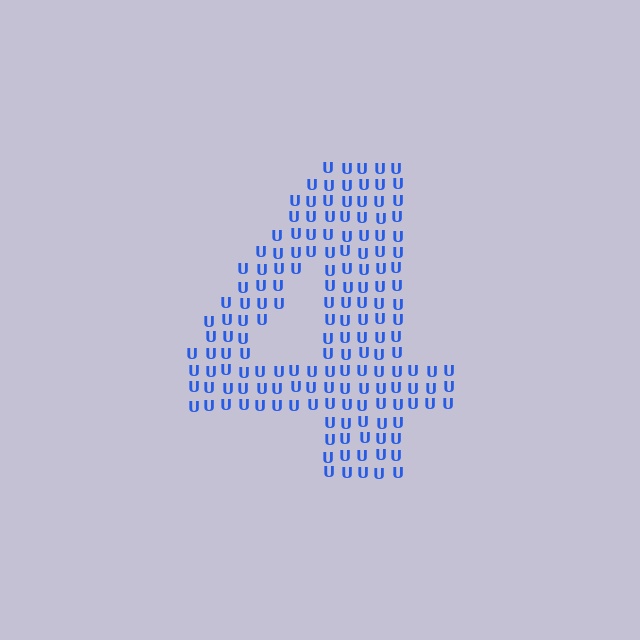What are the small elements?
The small elements are letter U's.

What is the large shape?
The large shape is the digit 4.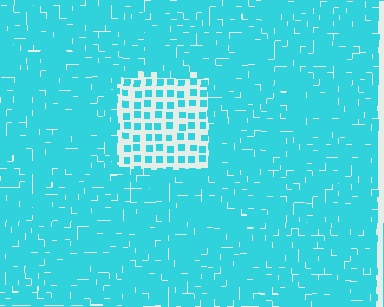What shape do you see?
I see a rectangle.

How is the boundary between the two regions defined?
The boundary is defined by a change in element density (approximately 2.8x ratio). All elements are the same color, size, and shape.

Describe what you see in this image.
The image contains small cyan elements arranged at two different densities. A rectangle-shaped region is visible where the elements are less densely packed than the surrounding area.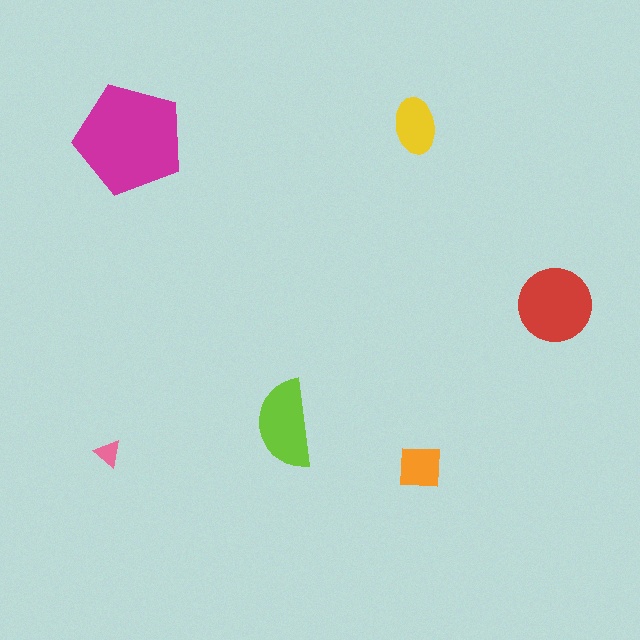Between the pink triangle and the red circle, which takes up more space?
The red circle.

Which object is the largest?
The magenta pentagon.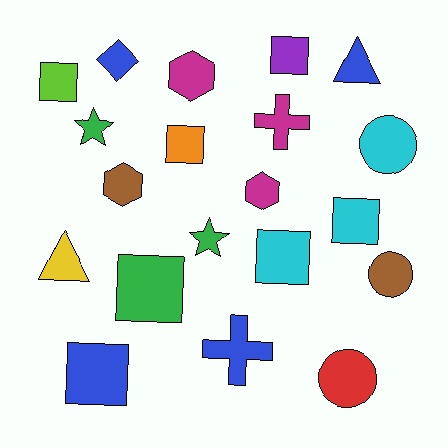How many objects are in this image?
There are 20 objects.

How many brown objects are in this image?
There are 2 brown objects.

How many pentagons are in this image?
There are no pentagons.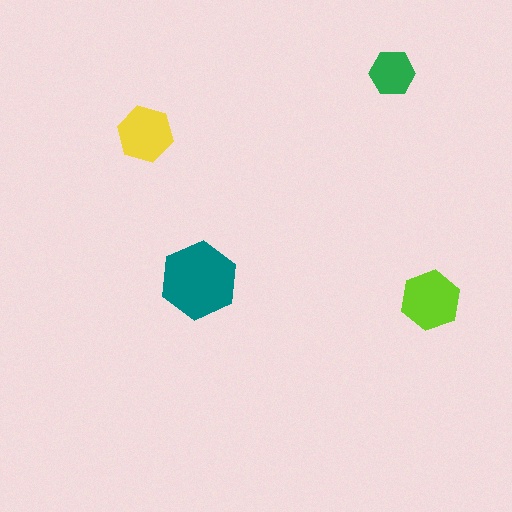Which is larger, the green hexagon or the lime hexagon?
The lime one.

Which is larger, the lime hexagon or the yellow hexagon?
The lime one.